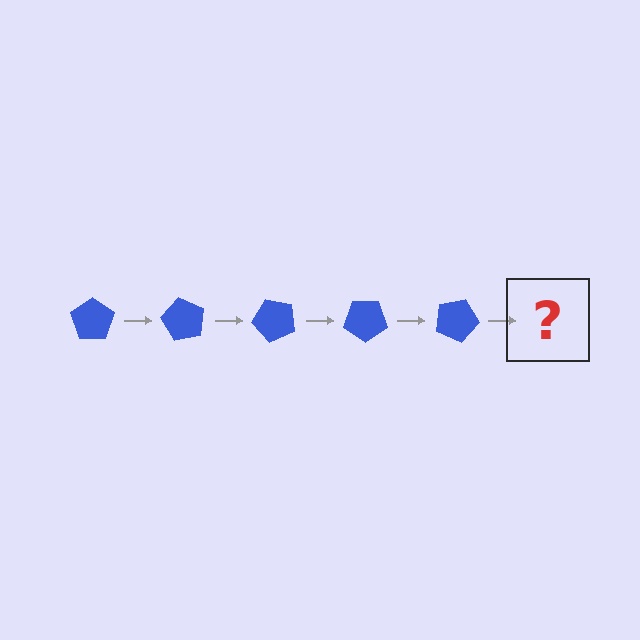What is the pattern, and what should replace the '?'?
The pattern is that the pentagon rotates 60 degrees each step. The '?' should be a blue pentagon rotated 300 degrees.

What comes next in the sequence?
The next element should be a blue pentagon rotated 300 degrees.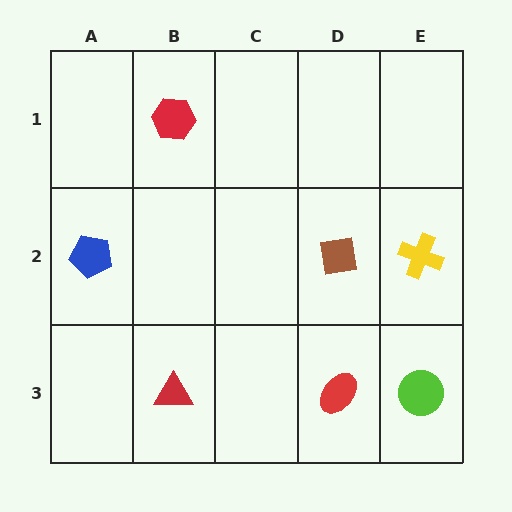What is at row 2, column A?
A blue pentagon.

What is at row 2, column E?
A yellow cross.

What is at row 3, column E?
A lime circle.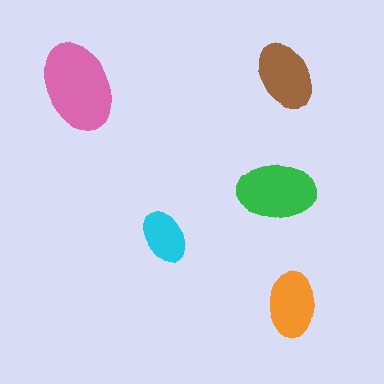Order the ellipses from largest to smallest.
the pink one, the green one, the brown one, the orange one, the cyan one.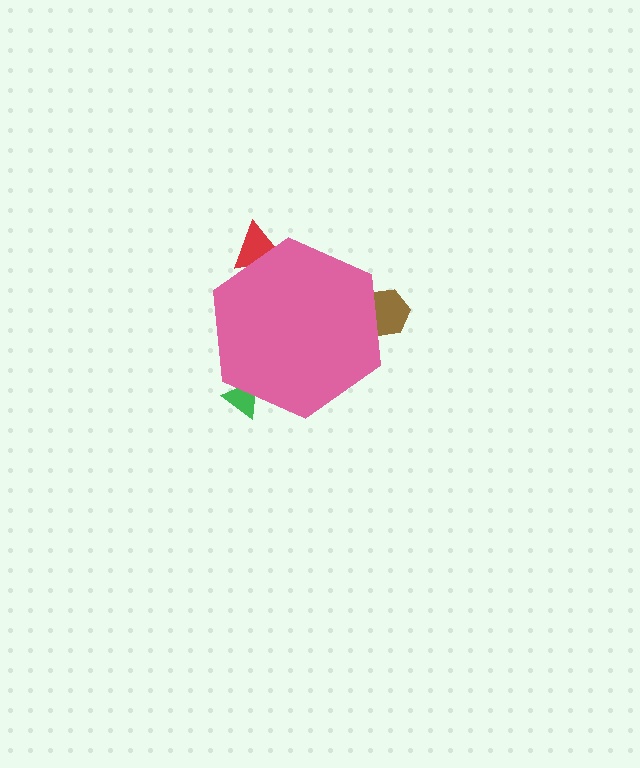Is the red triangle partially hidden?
Yes, the red triangle is partially hidden behind the pink hexagon.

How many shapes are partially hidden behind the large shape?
3 shapes are partially hidden.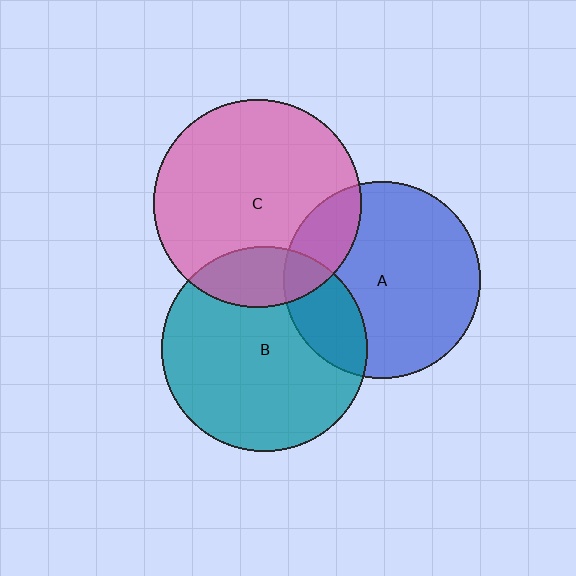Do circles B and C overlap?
Yes.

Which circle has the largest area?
Circle C (pink).